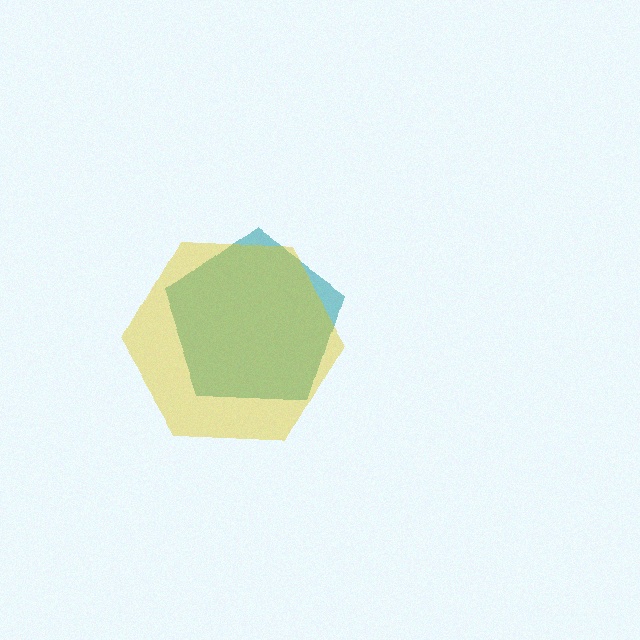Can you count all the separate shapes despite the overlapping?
Yes, there are 2 separate shapes.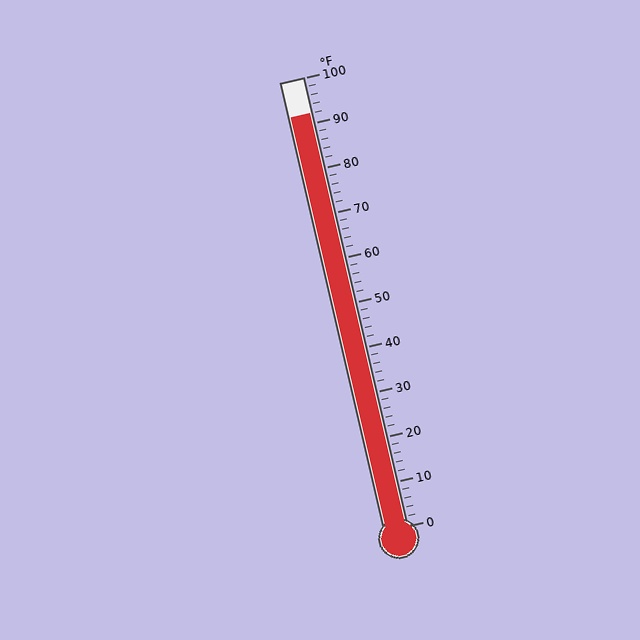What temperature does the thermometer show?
The thermometer shows approximately 92°F.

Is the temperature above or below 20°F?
The temperature is above 20°F.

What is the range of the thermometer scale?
The thermometer scale ranges from 0°F to 100°F.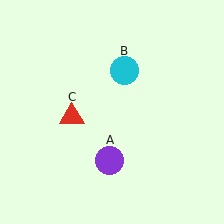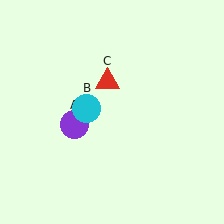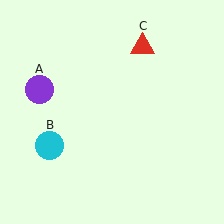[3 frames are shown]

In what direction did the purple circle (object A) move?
The purple circle (object A) moved up and to the left.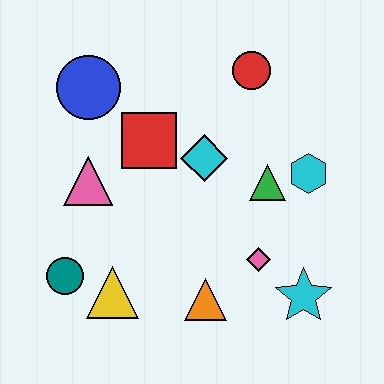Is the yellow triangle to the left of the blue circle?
No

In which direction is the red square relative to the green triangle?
The red square is to the left of the green triangle.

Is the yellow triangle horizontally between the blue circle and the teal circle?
No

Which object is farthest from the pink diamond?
The blue circle is farthest from the pink diamond.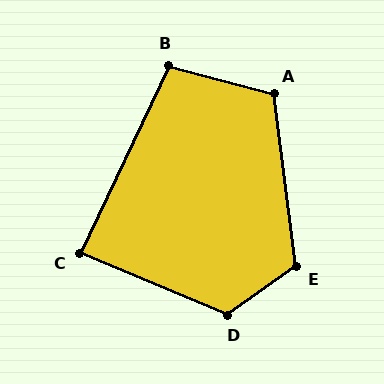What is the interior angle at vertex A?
Approximately 112 degrees (obtuse).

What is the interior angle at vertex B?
Approximately 101 degrees (obtuse).